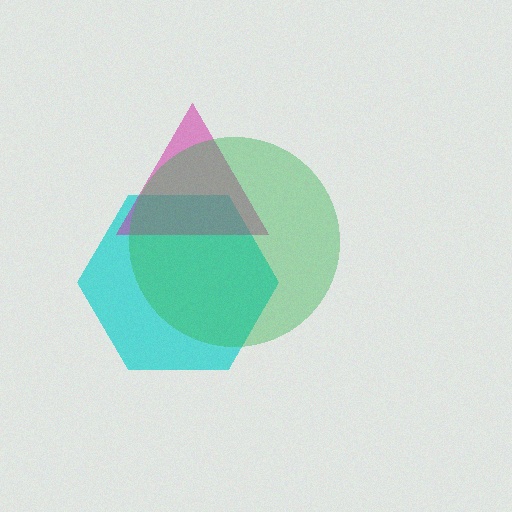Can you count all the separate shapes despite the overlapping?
Yes, there are 3 separate shapes.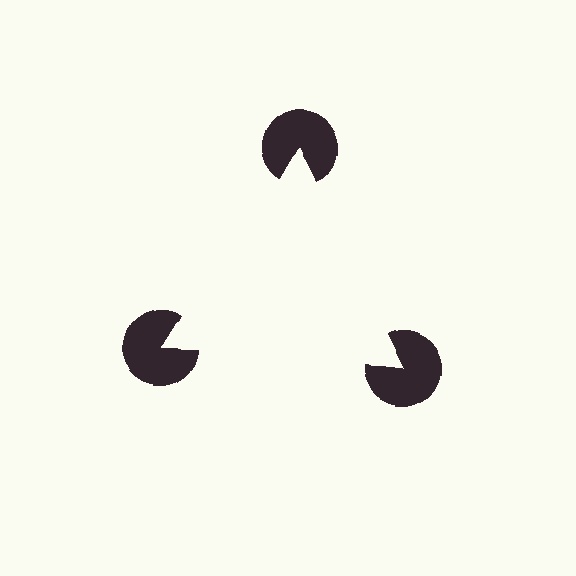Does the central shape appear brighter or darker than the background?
It typically appears slightly brighter than the background, even though no actual brightness change is drawn.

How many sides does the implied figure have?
3 sides.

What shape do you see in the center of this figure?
An illusory triangle — its edges are inferred from the aligned wedge cuts in the pac-man discs, not physically drawn.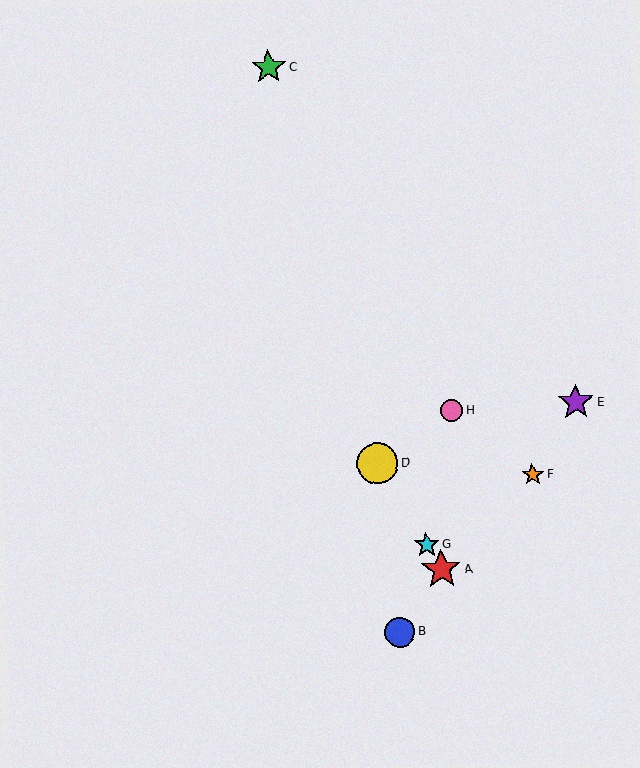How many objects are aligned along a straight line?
3 objects (A, D, G) are aligned along a straight line.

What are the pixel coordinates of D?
Object D is at (378, 463).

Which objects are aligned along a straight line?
Objects A, D, G are aligned along a straight line.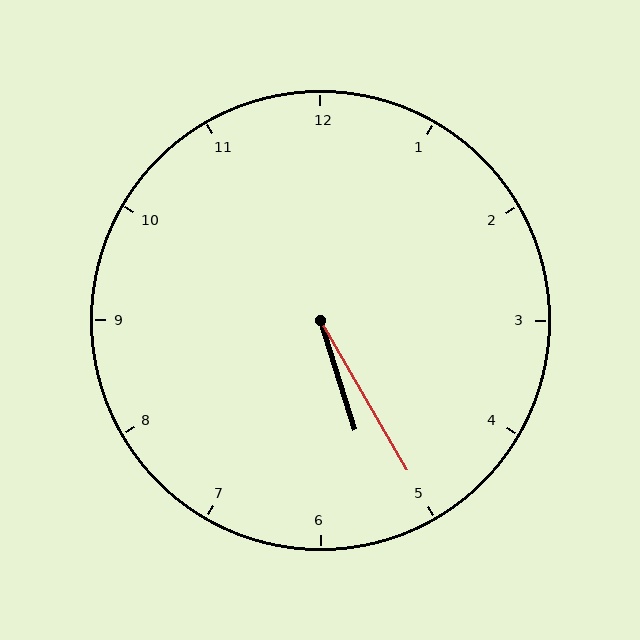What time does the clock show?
5:25.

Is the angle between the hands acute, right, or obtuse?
It is acute.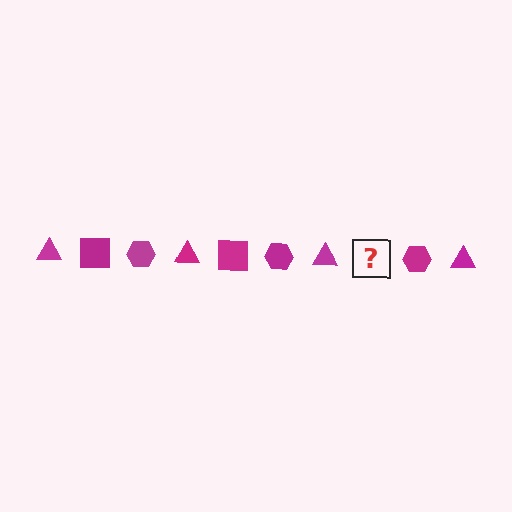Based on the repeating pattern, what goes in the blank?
The blank should be a magenta square.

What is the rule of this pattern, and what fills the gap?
The rule is that the pattern cycles through triangle, square, hexagon shapes in magenta. The gap should be filled with a magenta square.